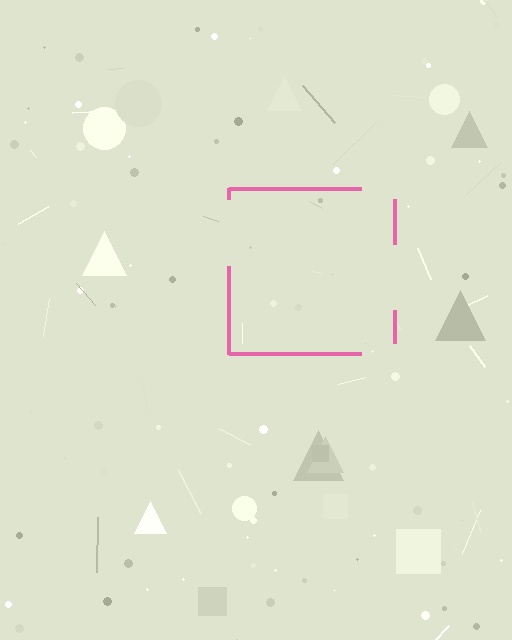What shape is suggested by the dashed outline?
The dashed outline suggests a square.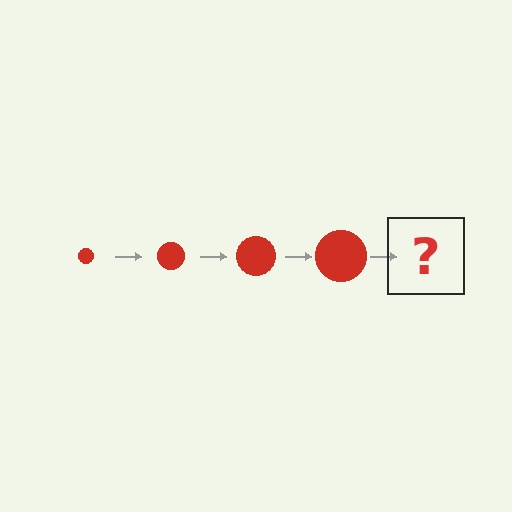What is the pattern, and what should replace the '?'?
The pattern is that the circle gets progressively larger each step. The '?' should be a red circle, larger than the previous one.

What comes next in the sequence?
The next element should be a red circle, larger than the previous one.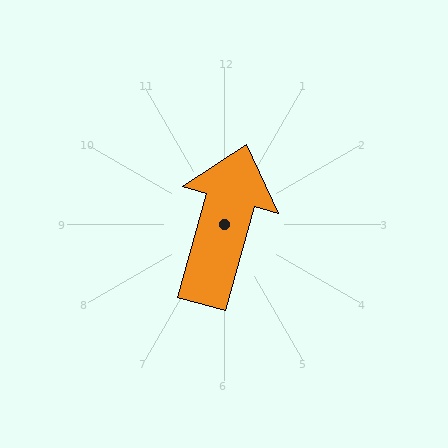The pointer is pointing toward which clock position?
Roughly 1 o'clock.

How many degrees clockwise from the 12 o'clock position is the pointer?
Approximately 15 degrees.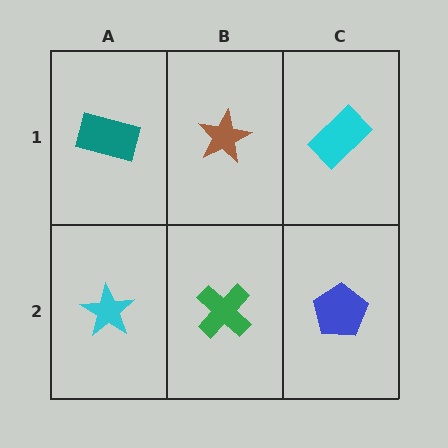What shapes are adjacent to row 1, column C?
A blue pentagon (row 2, column C), a brown star (row 1, column B).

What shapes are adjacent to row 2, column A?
A teal rectangle (row 1, column A), a green cross (row 2, column B).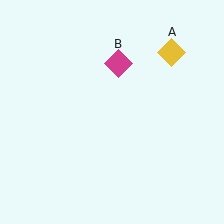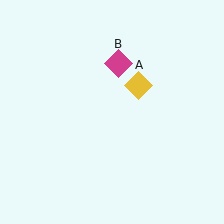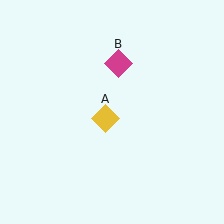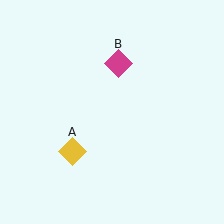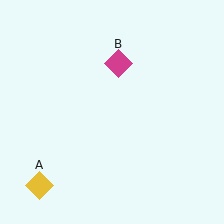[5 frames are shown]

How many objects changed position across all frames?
1 object changed position: yellow diamond (object A).